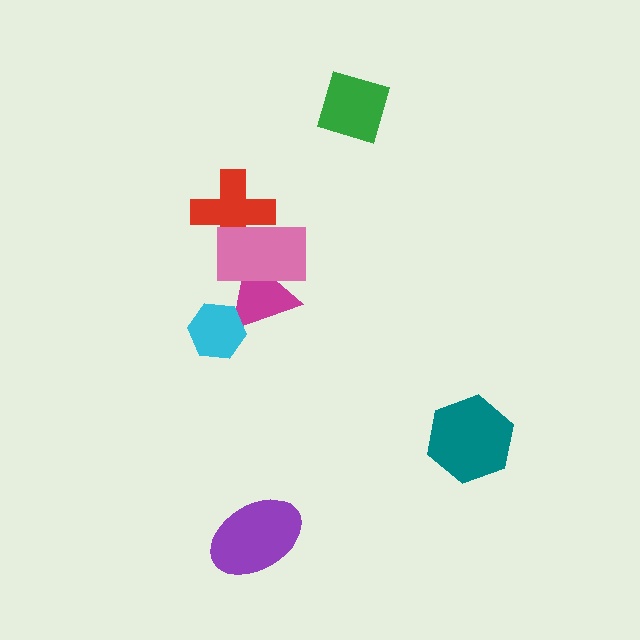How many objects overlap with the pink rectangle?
2 objects overlap with the pink rectangle.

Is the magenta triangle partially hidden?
Yes, it is partially covered by another shape.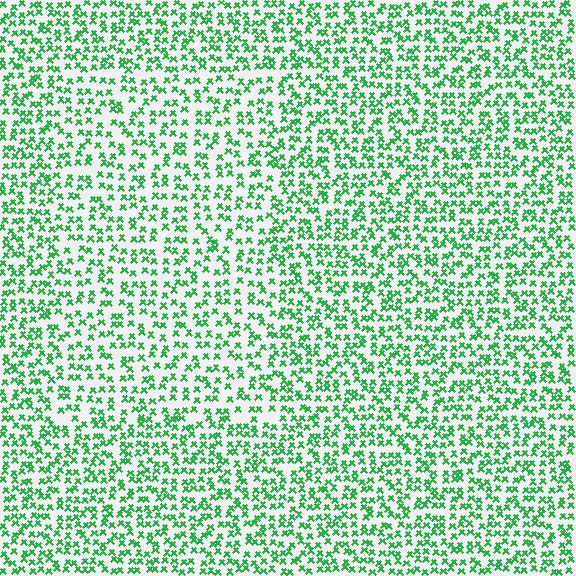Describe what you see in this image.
The image contains small green elements arranged at two different densities. A rectangle-shaped region is visible where the elements are less densely packed than the surrounding area.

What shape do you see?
I see a rectangle.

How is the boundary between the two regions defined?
The boundary is defined by a change in element density (approximately 1.4x ratio). All elements are the same color, size, and shape.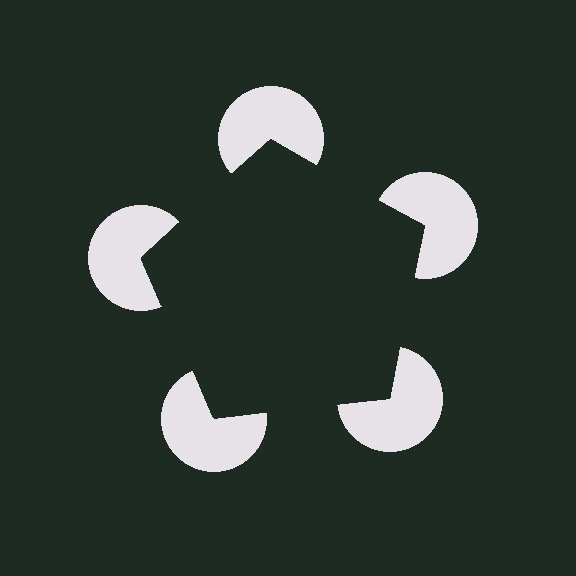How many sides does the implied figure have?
5 sides.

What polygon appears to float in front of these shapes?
An illusory pentagon — its edges are inferred from the aligned wedge cuts in the pac-man discs, not physically drawn.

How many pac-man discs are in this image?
There are 5 — one at each vertex of the illusory pentagon.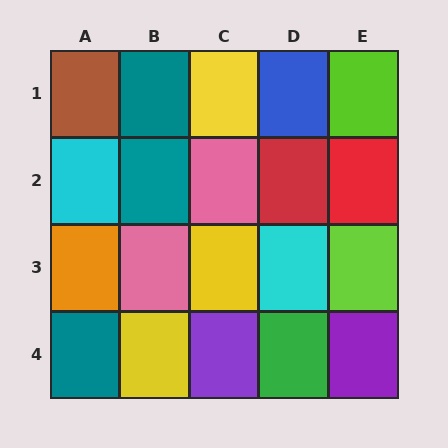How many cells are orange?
1 cell is orange.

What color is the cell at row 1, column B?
Teal.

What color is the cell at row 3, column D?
Cyan.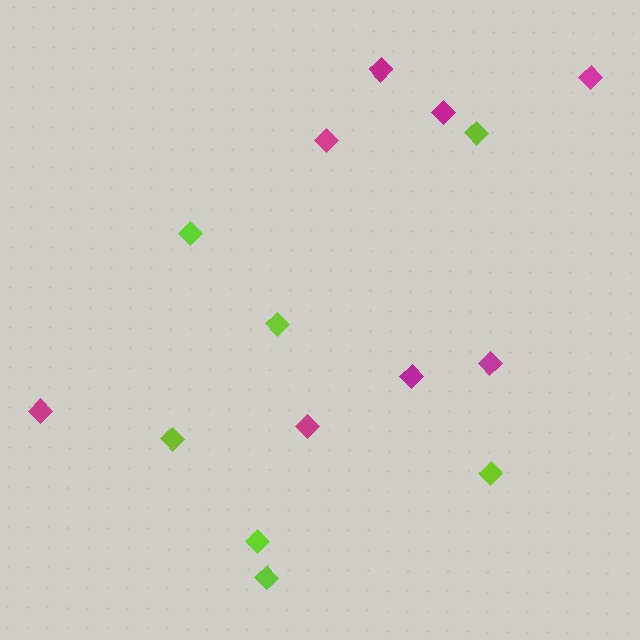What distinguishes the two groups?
There are 2 groups: one group of lime diamonds (7) and one group of magenta diamonds (8).